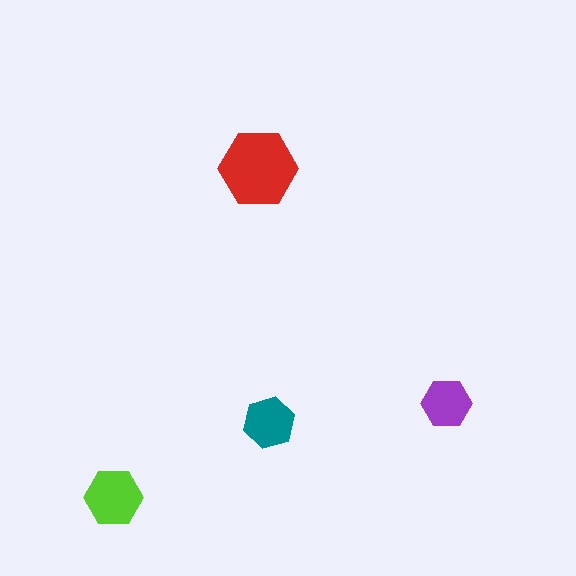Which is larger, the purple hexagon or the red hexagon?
The red one.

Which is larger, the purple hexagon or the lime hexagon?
The lime one.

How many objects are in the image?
There are 4 objects in the image.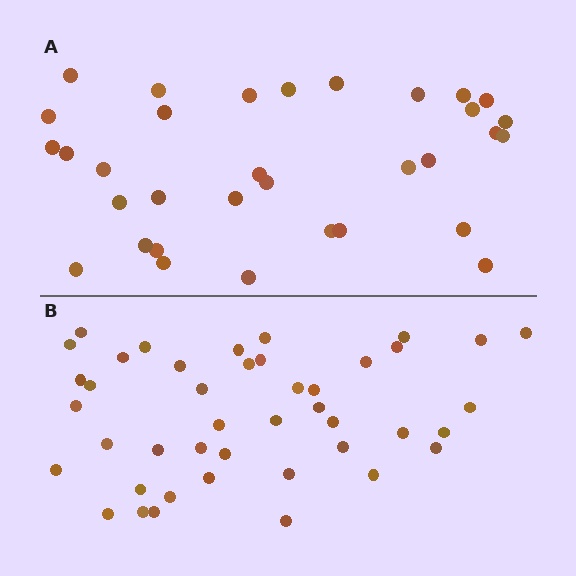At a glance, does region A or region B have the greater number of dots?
Region B (the bottom region) has more dots.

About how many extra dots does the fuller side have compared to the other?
Region B has roughly 10 or so more dots than region A.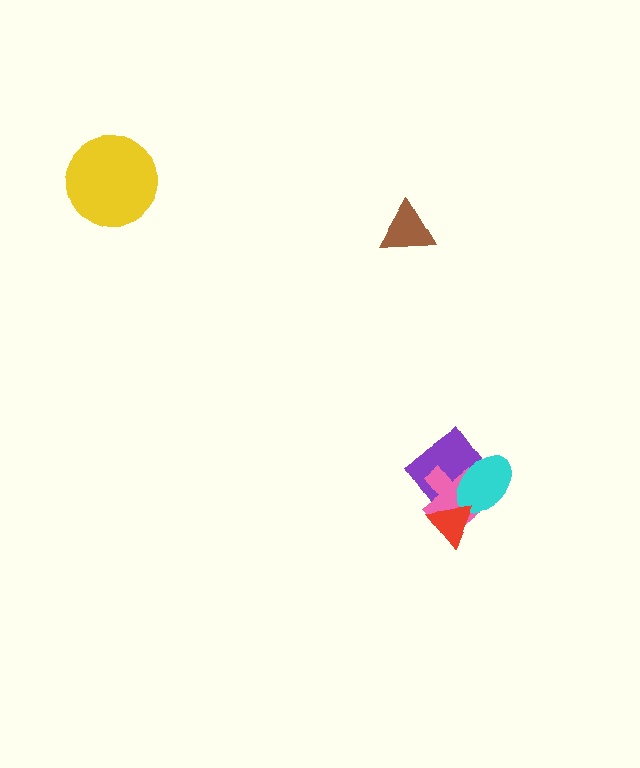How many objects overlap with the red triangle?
3 objects overlap with the red triangle.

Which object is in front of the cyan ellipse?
The red triangle is in front of the cyan ellipse.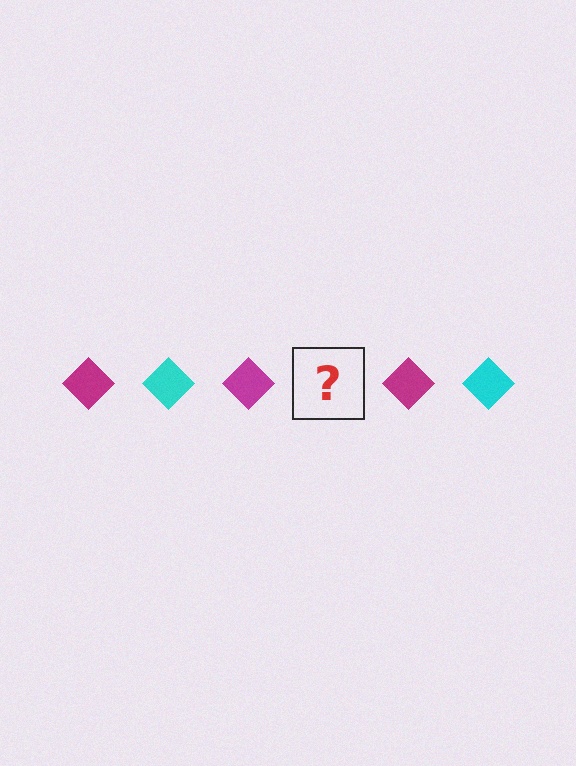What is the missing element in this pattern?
The missing element is a cyan diamond.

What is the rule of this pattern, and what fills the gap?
The rule is that the pattern cycles through magenta, cyan diamonds. The gap should be filled with a cyan diamond.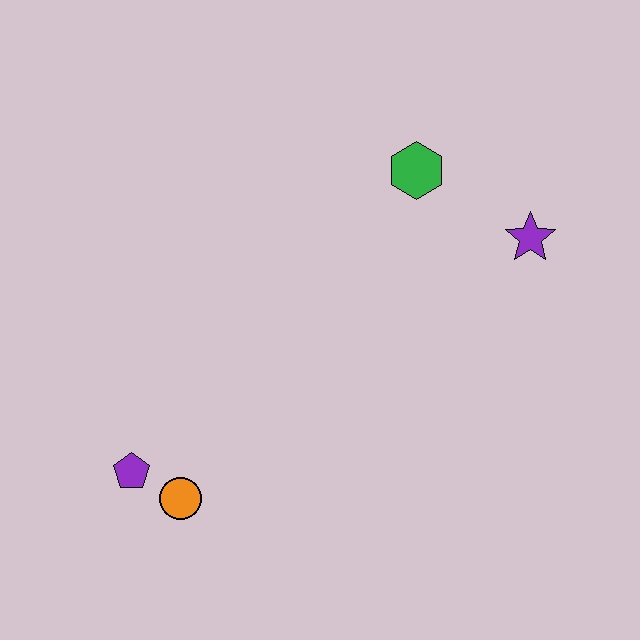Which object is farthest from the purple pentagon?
The purple star is farthest from the purple pentagon.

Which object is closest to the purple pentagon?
The orange circle is closest to the purple pentagon.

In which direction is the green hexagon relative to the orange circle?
The green hexagon is above the orange circle.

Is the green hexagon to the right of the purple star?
No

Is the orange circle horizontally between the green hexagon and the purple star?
No